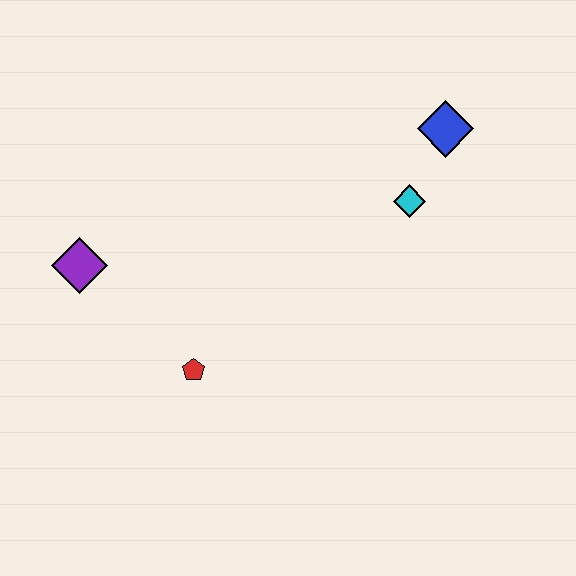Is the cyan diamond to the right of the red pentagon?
Yes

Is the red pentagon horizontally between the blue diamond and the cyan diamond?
No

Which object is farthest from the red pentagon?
The blue diamond is farthest from the red pentagon.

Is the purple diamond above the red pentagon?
Yes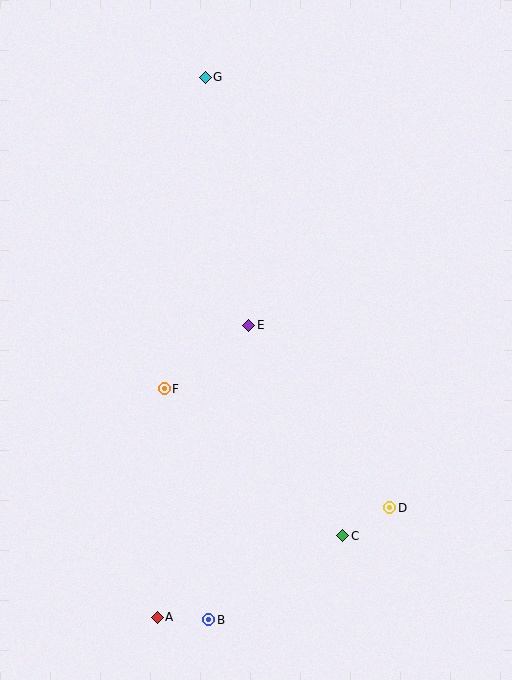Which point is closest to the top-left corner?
Point G is closest to the top-left corner.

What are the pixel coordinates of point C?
Point C is at (343, 536).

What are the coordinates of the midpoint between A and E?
The midpoint between A and E is at (203, 471).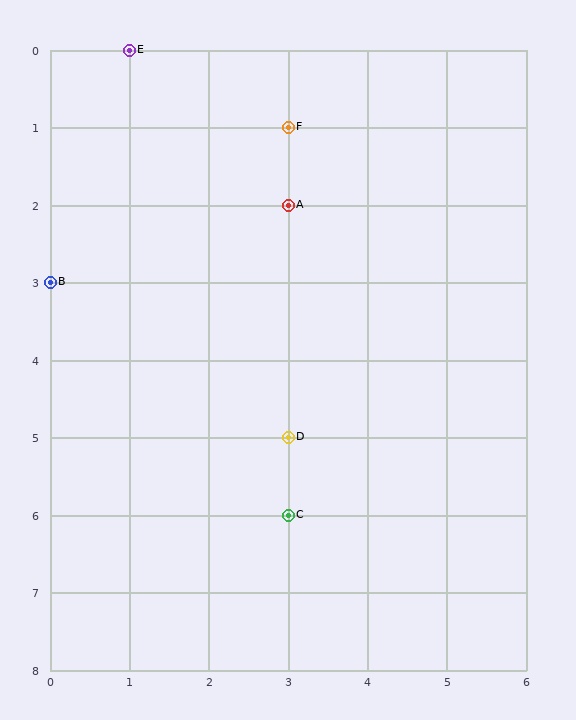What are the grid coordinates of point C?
Point C is at grid coordinates (3, 6).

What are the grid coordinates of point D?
Point D is at grid coordinates (3, 5).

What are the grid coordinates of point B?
Point B is at grid coordinates (0, 3).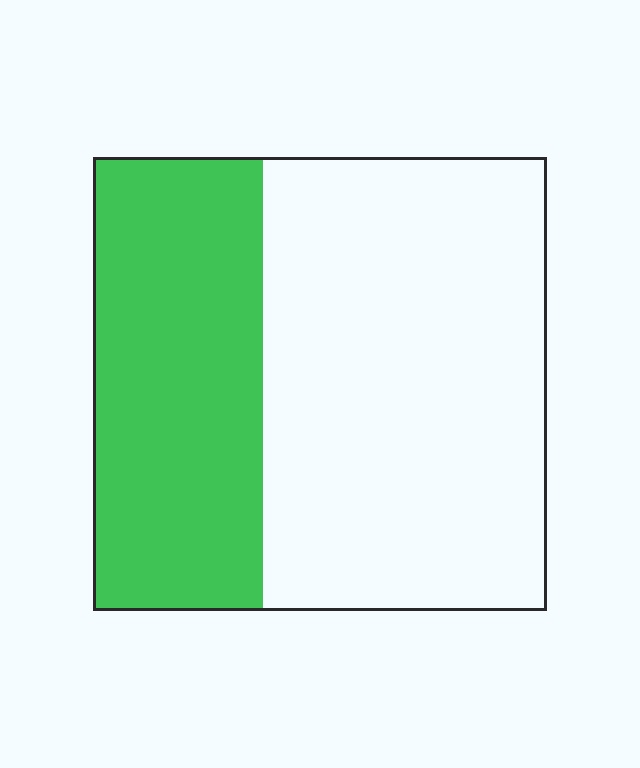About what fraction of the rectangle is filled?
About three eighths (3/8).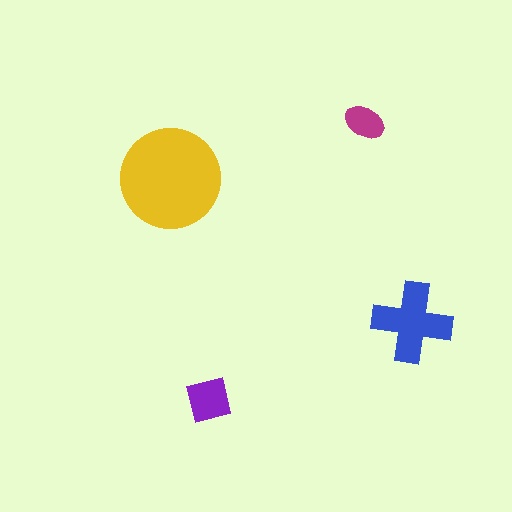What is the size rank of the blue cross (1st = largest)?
2nd.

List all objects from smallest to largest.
The magenta ellipse, the purple square, the blue cross, the yellow circle.